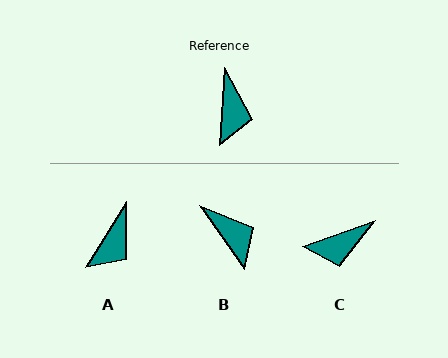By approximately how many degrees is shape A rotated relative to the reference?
Approximately 28 degrees clockwise.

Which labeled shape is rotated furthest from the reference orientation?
C, about 67 degrees away.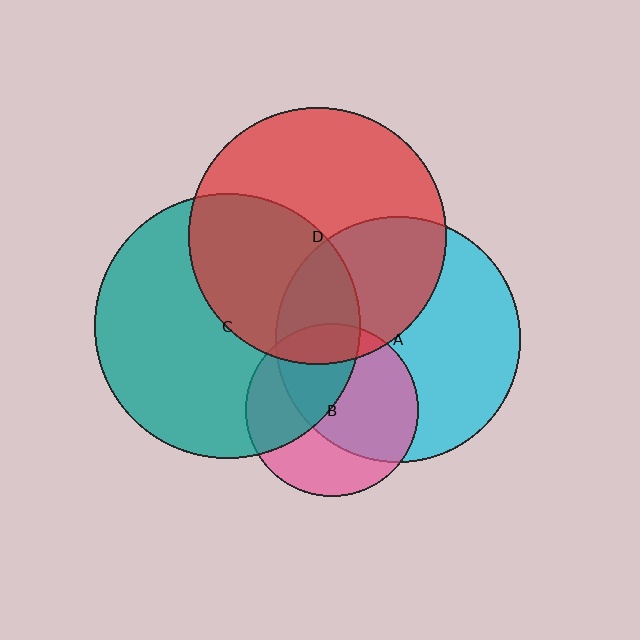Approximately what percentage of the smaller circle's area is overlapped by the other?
Approximately 60%.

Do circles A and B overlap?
Yes.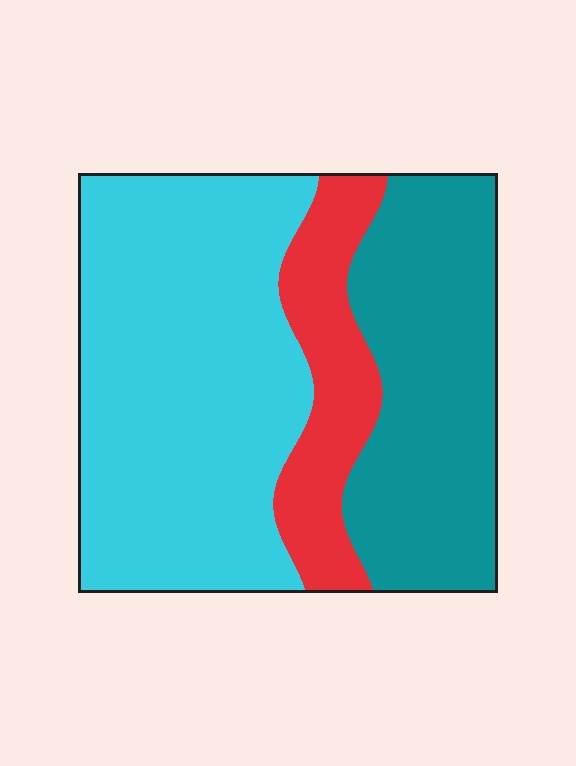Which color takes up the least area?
Red, at roughly 15%.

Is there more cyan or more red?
Cyan.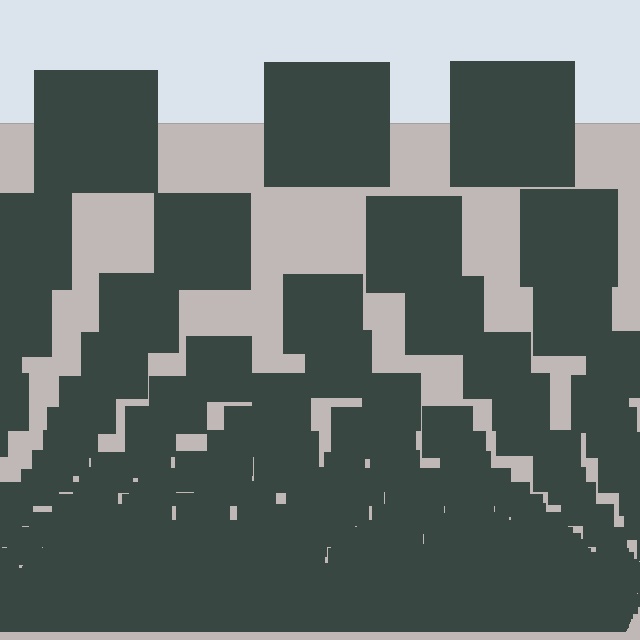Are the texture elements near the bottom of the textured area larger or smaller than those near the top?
Smaller. The gradient is inverted — elements near the bottom are smaller and denser.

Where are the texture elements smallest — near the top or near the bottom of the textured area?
Near the bottom.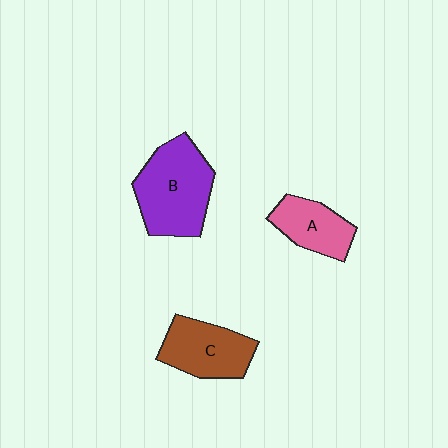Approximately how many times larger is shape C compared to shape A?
Approximately 1.3 times.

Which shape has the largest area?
Shape B (purple).